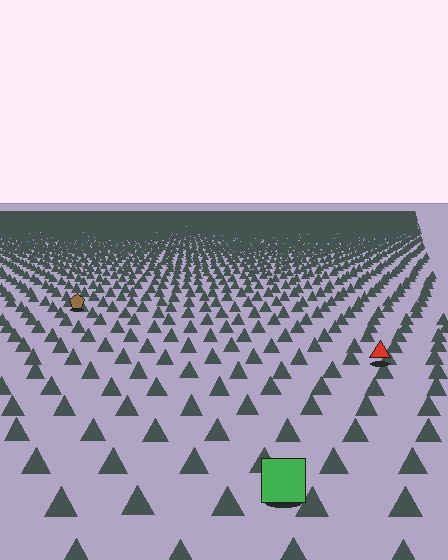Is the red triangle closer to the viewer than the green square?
No. The green square is closer — you can tell from the texture gradient: the ground texture is coarser near it.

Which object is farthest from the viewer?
The brown pentagon is farthest from the viewer. It appears smaller and the ground texture around it is denser.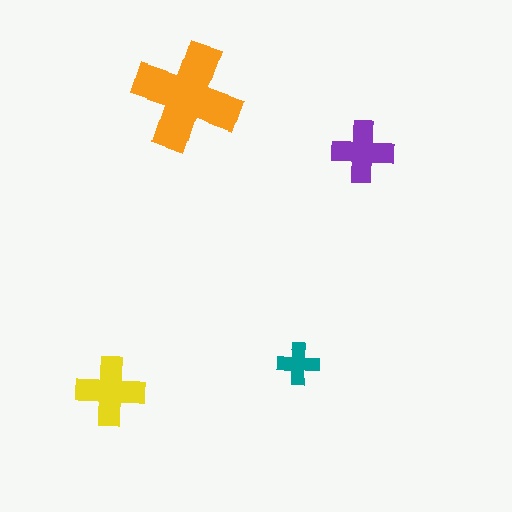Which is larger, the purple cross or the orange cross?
The orange one.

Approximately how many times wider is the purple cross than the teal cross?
About 1.5 times wider.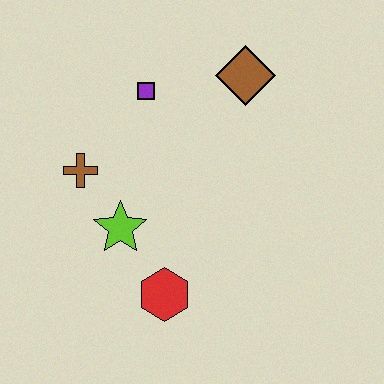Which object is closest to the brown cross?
The lime star is closest to the brown cross.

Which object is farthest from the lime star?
The brown diamond is farthest from the lime star.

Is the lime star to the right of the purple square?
No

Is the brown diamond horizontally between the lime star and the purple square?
No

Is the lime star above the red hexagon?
Yes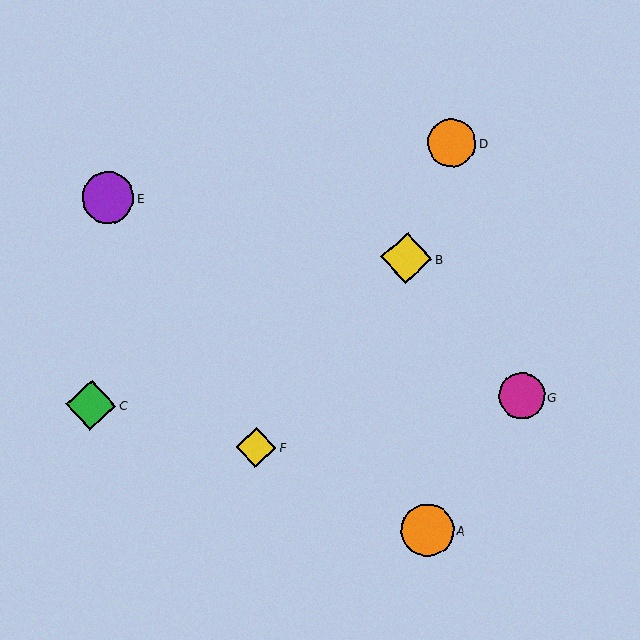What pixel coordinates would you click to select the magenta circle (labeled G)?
Click at (522, 396) to select the magenta circle G.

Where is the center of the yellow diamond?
The center of the yellow diamond is at (256, 447).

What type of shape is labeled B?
Shape B is a yellow diamond.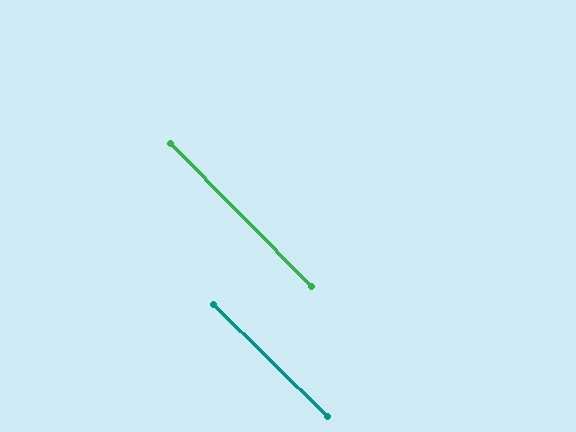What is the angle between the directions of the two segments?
Approximately 1 degree.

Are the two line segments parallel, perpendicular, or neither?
Parallel — their directions differ by only 1.1°.